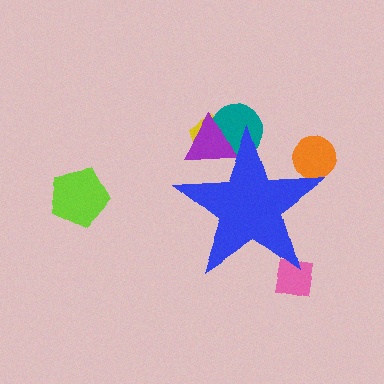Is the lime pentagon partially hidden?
No, the lime pentagon is fully visible.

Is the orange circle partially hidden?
Yes, the orange circle is partially hidden behind the blue star.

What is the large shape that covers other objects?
A blue star.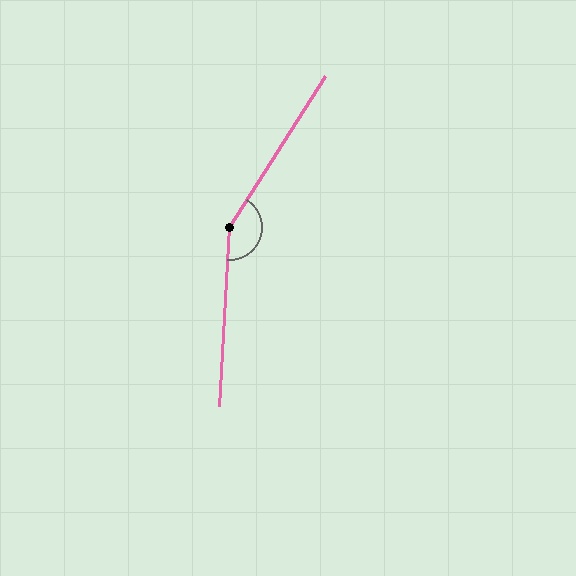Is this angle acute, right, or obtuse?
It is obtuse.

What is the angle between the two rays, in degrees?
Approximately 151 degrees.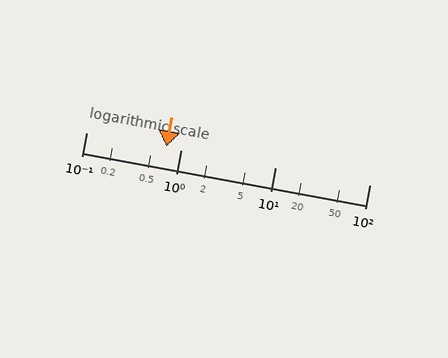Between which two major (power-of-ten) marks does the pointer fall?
The pointer is between 0.1 and 1.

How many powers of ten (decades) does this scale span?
The scale spans 3 decades, from 0.1 to 100.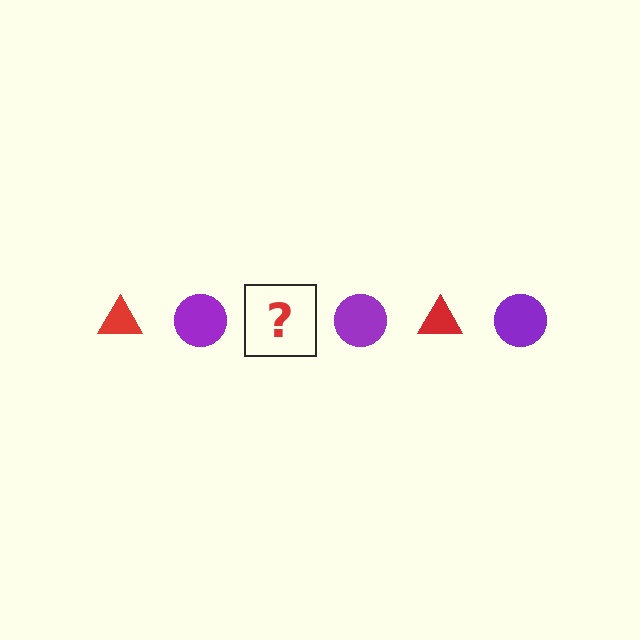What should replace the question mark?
The question mark should be replaced with a red triangle.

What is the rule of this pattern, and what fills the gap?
The rule is that the pattern alternates between red triangle and purple circle. The gap should be filled with a red triangle.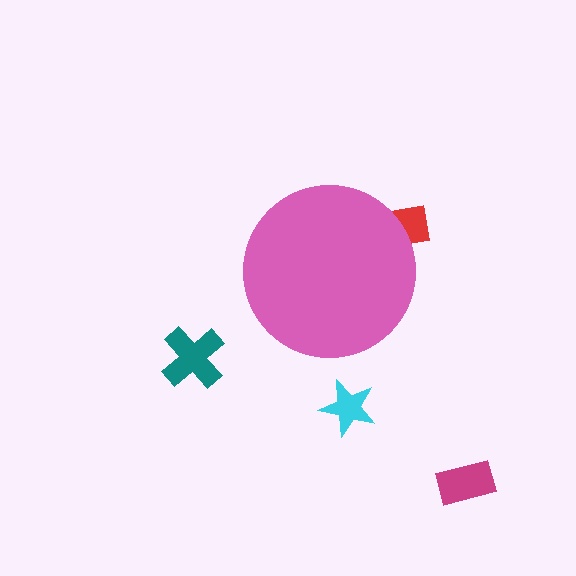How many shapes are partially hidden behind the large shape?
1 shape is partially hidden.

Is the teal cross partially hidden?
No, the teal cross is fully visible.